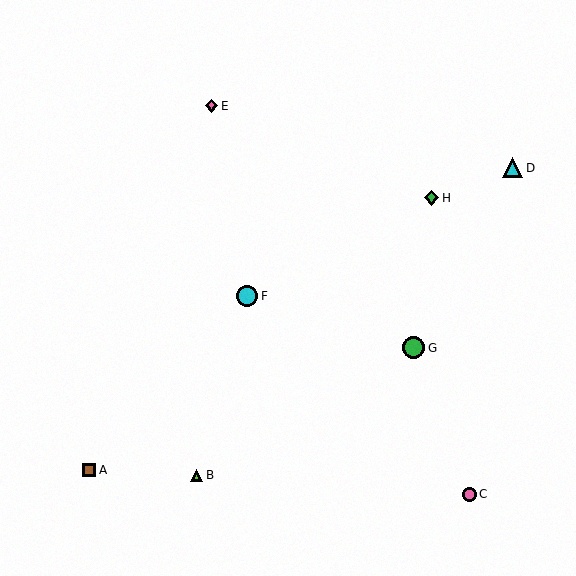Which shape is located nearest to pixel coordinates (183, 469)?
The lime triangle (labeled B) at (197, 475) is nearest to that location.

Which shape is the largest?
The green circle (labeled G) is the largest.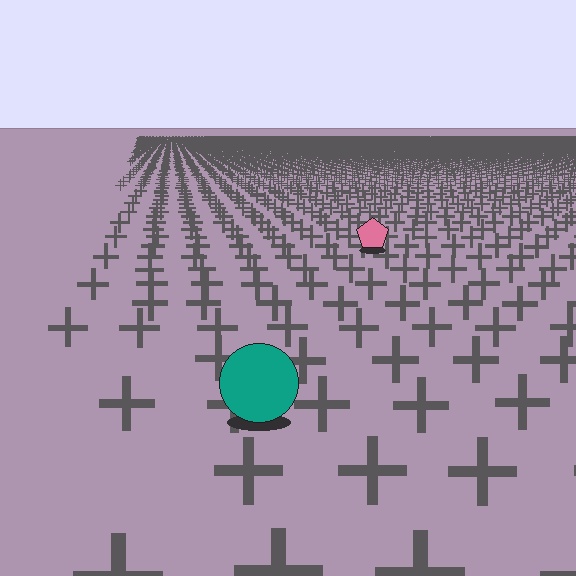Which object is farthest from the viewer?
The pink pentagon is farthest from the viewer. It appears smaller and the ground texture around it is denser.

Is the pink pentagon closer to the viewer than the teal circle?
No. The teal circle is closer — you can tell from the texture gradient: the ground texture is coarser near it.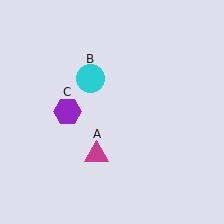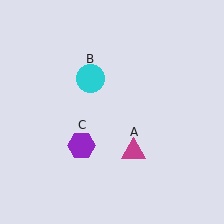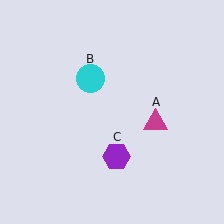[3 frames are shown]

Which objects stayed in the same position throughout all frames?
Cyan circle (object B) remained stationary.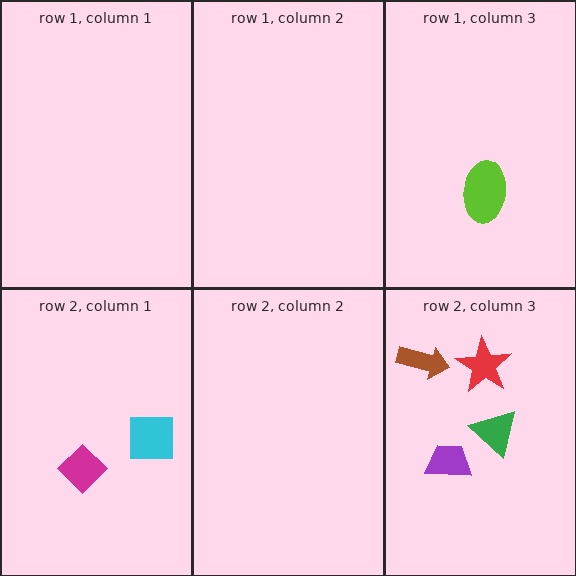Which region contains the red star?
The row 2, column 3 region.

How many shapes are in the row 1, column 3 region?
1.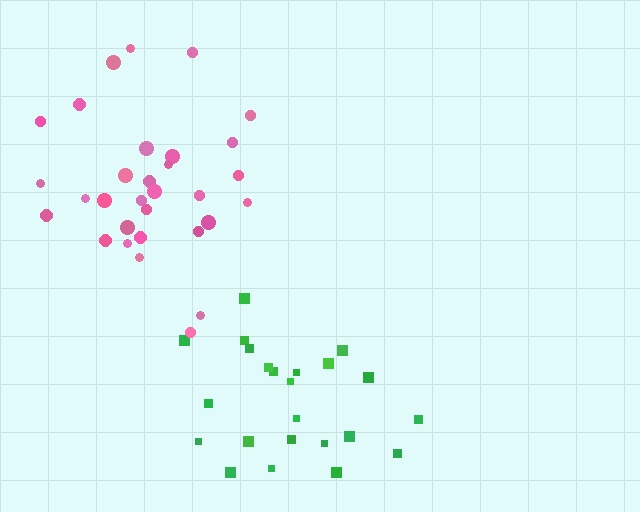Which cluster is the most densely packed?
Pink.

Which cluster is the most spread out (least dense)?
Green.